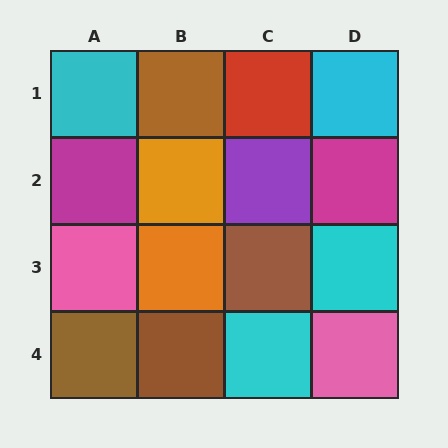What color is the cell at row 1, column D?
Cyan.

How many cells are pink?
2 cells are pink.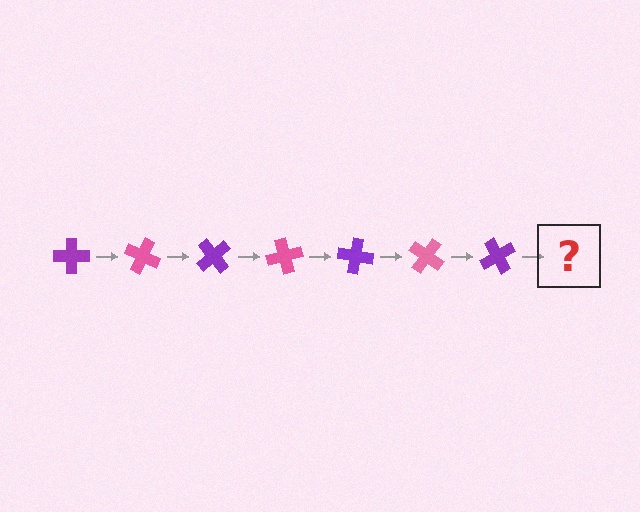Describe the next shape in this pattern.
It should be a pink cross, rotated 175 degrees from the start.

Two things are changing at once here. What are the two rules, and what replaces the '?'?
The two rules are that it rotates 25 degrees each step and the color cycles through purple and pink. The '?' should be a pink cross, rotated 175 degrees from the start.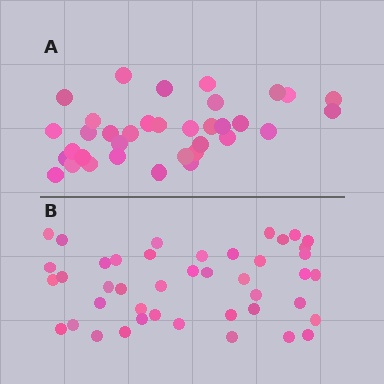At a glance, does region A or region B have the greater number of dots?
Region B (the bottom region) has more dots.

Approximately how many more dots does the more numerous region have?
Region B has roughly 8 or so more dots than region A.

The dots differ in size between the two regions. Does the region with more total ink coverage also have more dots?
No. Region A has more total ink coverage because its dots are larger, but region B actually contains more individual dots. Total area can be misleading — the number of items is what matters here.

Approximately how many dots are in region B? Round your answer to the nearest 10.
About 40 dots. (The exact count is 43, which rounds to 40.)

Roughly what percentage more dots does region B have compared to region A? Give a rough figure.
About 25% more.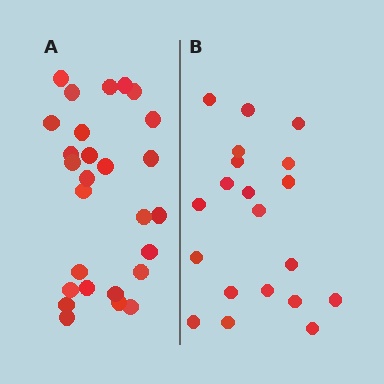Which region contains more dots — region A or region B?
Region A (the left region) has more dots.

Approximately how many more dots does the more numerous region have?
Region A has roughly 8 or so more dots than region B.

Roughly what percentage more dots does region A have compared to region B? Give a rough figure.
About 35% more.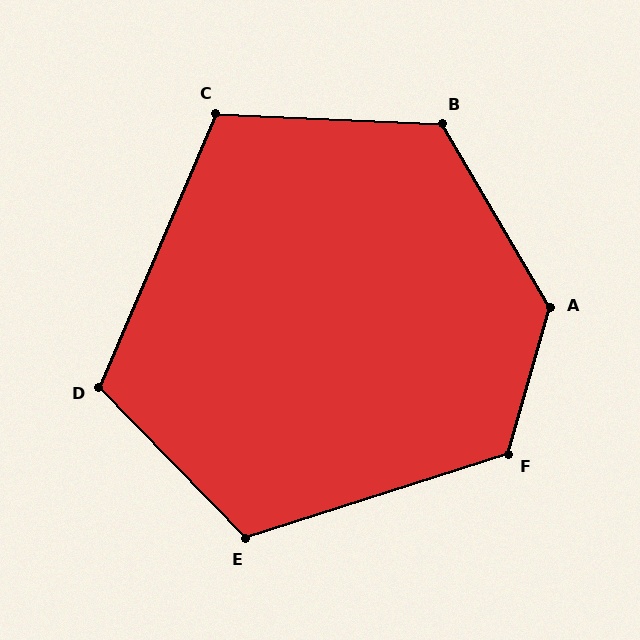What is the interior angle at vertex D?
Approximately 113 degrees (obtuse).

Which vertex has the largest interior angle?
A, at approximately 133 degrees.